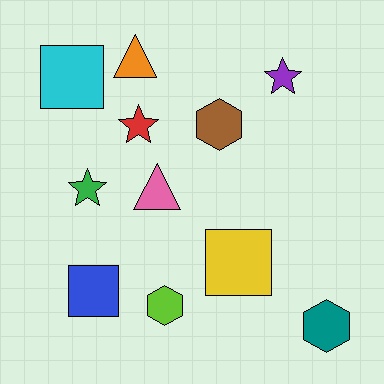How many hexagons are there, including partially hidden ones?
There are 3 hexagons.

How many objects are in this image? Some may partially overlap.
There are 11 objects.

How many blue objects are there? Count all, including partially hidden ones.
There is 1 blue object.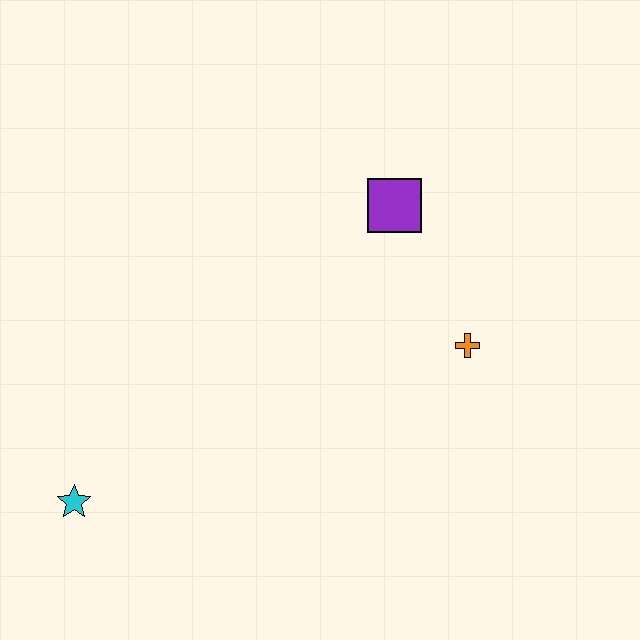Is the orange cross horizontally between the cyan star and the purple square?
No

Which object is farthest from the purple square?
The cyan star is farthest from the purple square.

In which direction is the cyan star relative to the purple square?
The cyan star is to the left of the purple square.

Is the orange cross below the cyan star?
No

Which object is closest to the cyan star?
The orange cross is closest to the cyan star.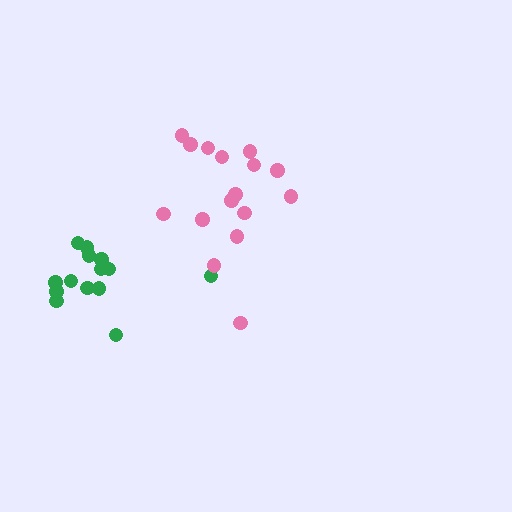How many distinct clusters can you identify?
There are 2 distinct clusters.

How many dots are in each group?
Group 1: 14 dots, Group 2: 16 dots (30 total).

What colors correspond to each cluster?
The clusters are colored: green, pink.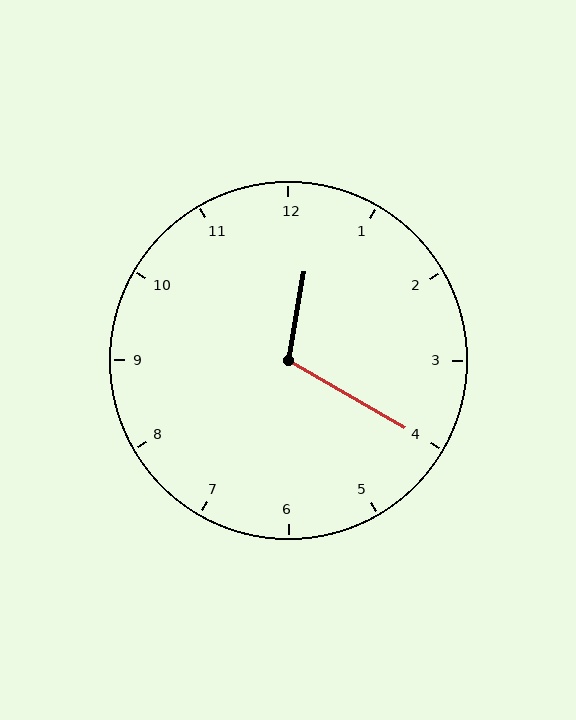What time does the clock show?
12:20.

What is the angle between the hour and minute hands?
Approximately 110 degrees.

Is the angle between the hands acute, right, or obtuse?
It is obtuse.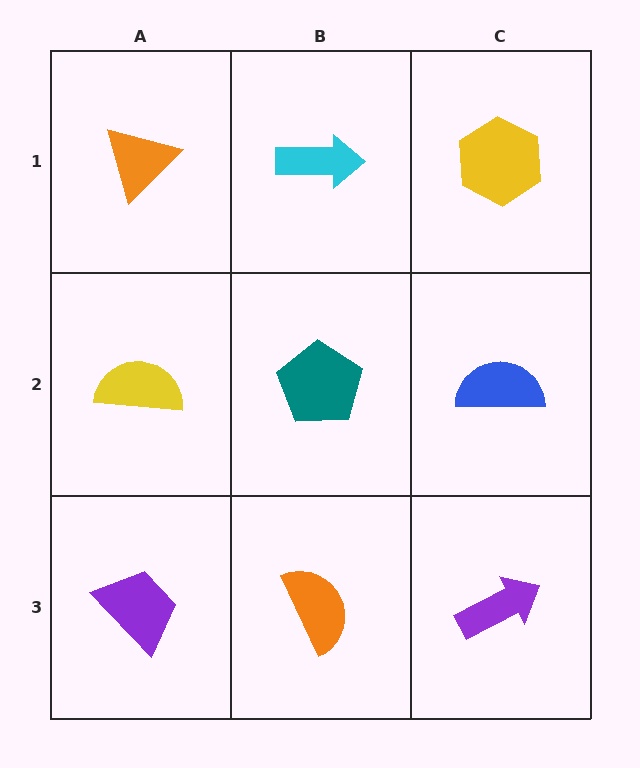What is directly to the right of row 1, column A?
A cyan arrow.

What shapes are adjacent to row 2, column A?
An orange triangle (row 1, column A), a purple trapezoid (row 3, column A), a teal pentagon (row 2, column B).